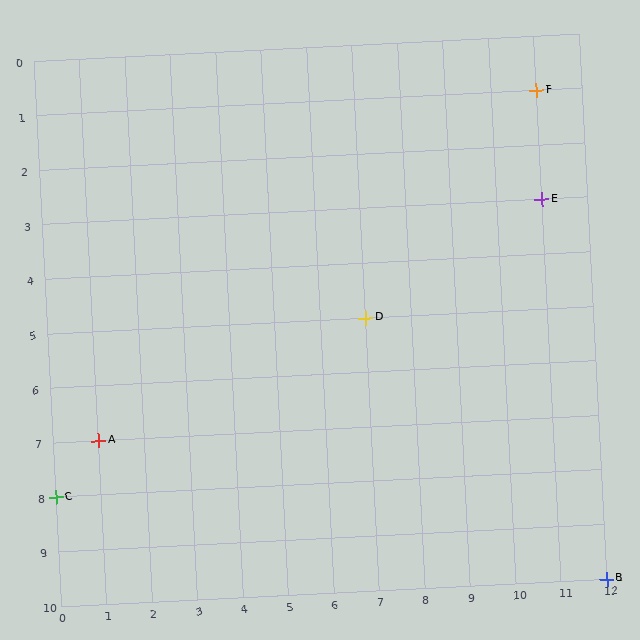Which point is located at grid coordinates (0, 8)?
Point C is at (0, 8).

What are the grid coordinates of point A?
Point A is at grid coordinates (1, 7).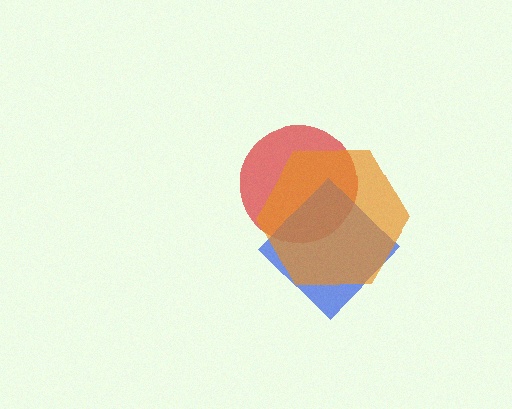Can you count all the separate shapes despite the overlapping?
Yes, there are 3 separate shapes.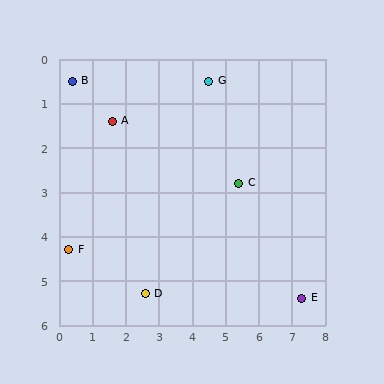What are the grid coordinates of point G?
Point G is at approximately (4.5, 0.5).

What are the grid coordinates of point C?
Point C is at approximately (5.4, 2.8).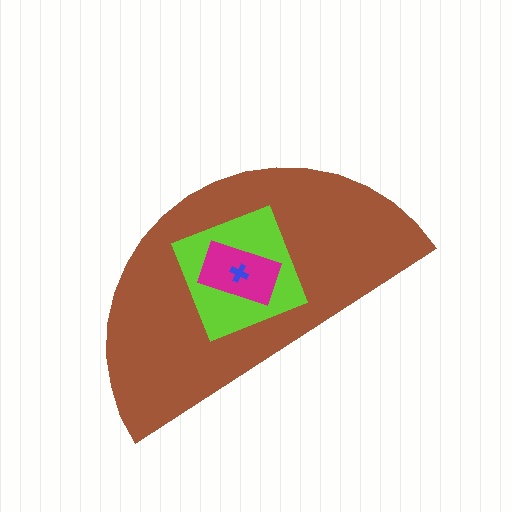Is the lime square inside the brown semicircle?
Yes.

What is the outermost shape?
The brown semicircle.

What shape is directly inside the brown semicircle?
The lime square.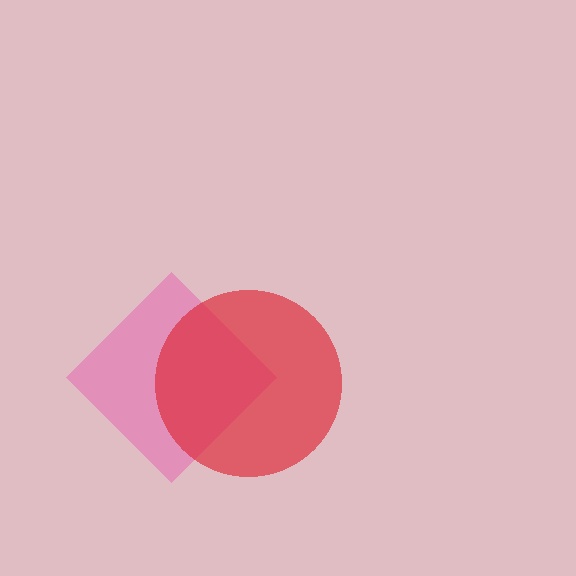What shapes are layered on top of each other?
The layered shapes are: a pink diamond, a red circle.